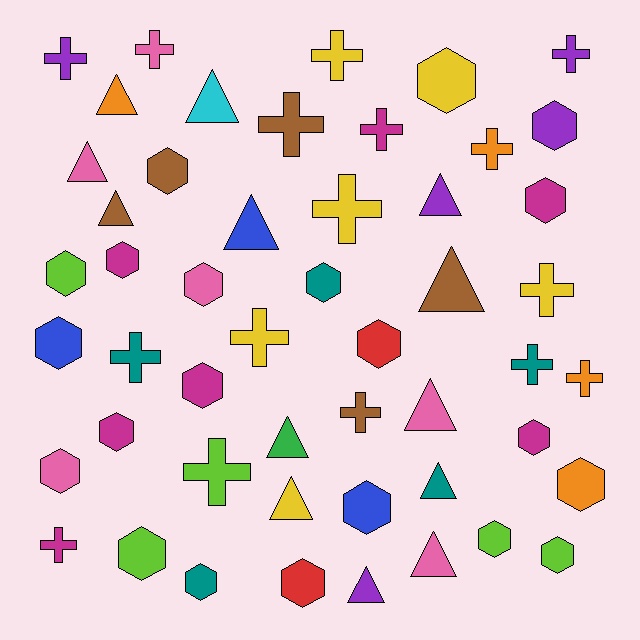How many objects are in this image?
There are 50 objects.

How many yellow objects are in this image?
There are 6 yellow objects.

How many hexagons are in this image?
There are 21 hexagons.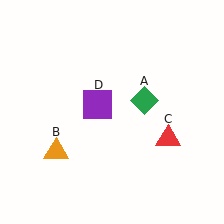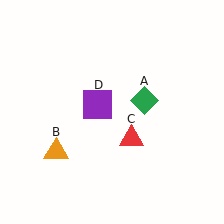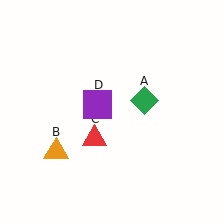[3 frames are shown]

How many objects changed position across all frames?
1 object changed position: red triangle (object C).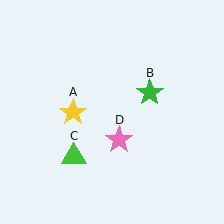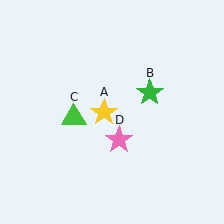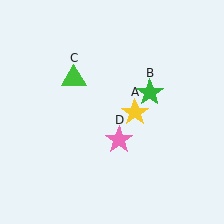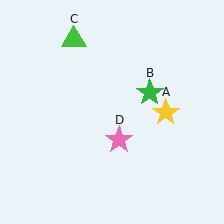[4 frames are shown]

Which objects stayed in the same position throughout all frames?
Green star (object B) and pink star (object D) remained stationary.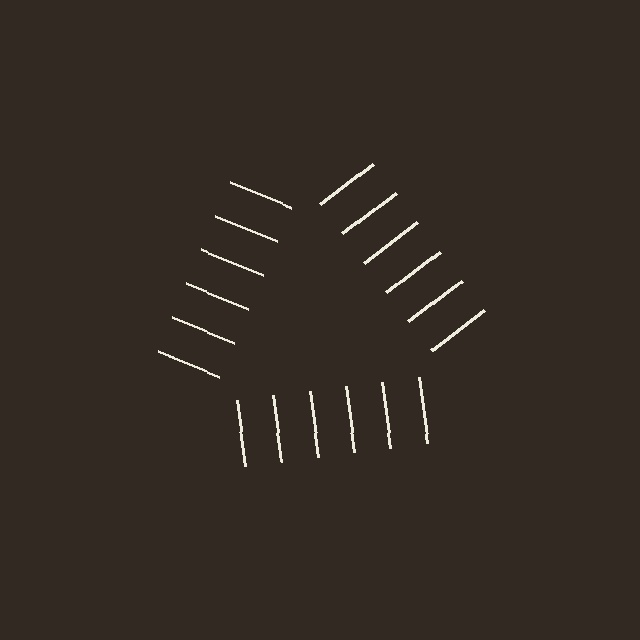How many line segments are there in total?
18 — 6 along each of the 3 edges.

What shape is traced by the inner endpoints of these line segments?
An illusory triangle — the line segments terminate on its edges but no continuous stroke is drawn.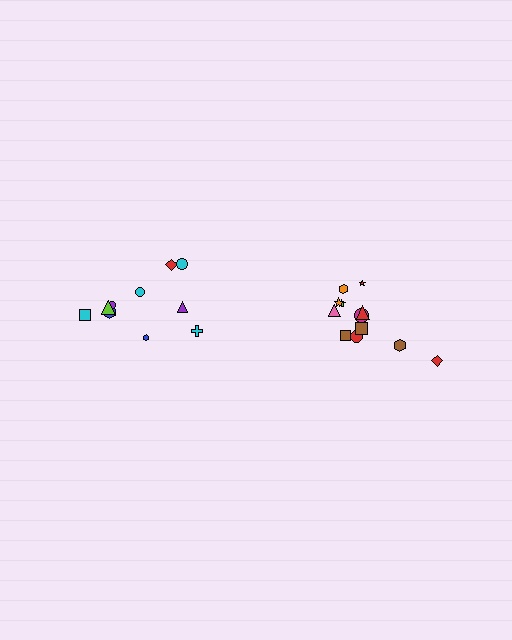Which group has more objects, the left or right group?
The right group.